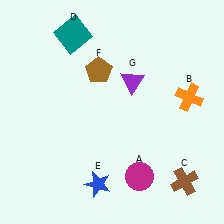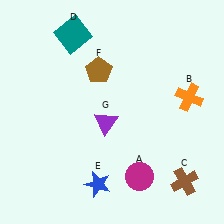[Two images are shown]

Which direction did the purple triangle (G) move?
The purple triangle (G) moved down.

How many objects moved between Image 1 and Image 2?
1 object moved between the two images.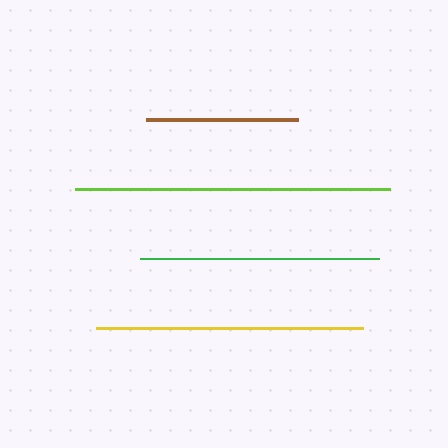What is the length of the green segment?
The green segment is approximately 239 pixels long.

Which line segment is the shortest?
The brown line is the shortest at approximately 152 pixels.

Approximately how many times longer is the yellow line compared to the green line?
The yellow line is approximately 1.1 times the length of the green line.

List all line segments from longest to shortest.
From longest to shortest: lime, yellow, green, brown.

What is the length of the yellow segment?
The yellow segment is approximately 267 pixels long.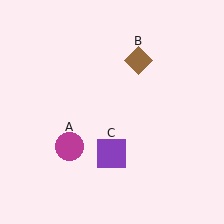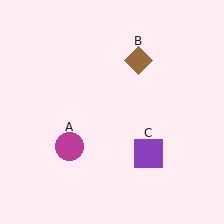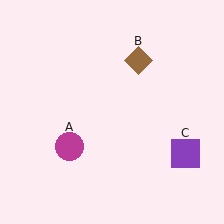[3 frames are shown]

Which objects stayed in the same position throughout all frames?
Magenta circle (object A) and brown diamond (object B) remained stationary.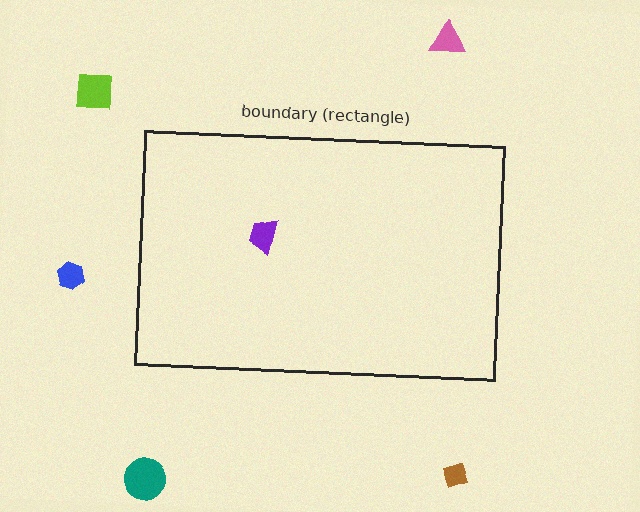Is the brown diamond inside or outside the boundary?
Outside.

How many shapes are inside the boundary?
1 inside, 5 outside.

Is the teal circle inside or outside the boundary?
Outside.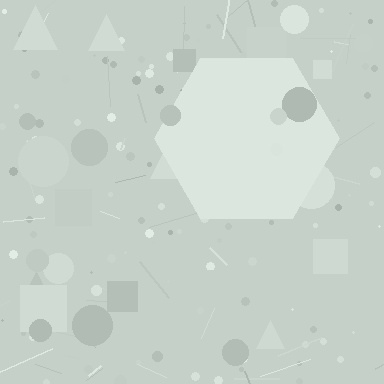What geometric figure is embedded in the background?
A hexagon is embedded in the background.